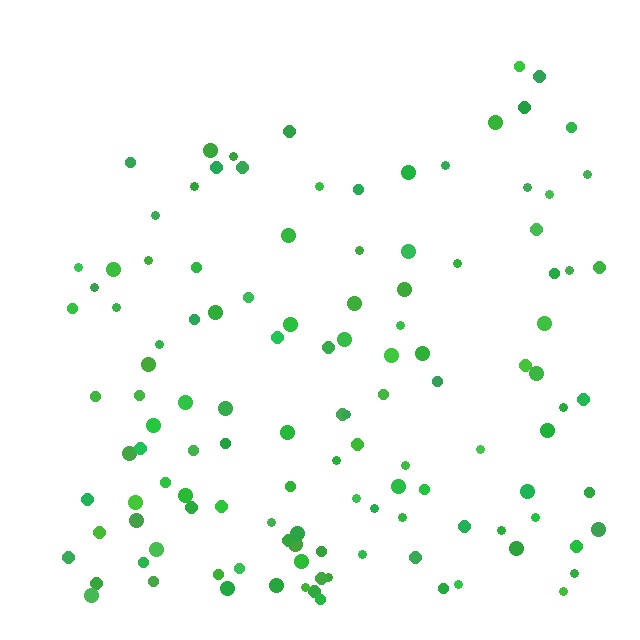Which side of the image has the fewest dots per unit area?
The top.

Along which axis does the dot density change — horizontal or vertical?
Vertical.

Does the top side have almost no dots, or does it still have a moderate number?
Still a moderate number, just noticeably fewer than the bottom.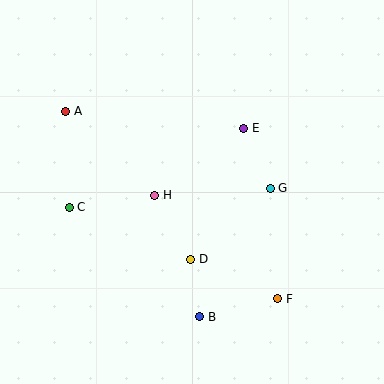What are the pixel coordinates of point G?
Point G is at (270, 188).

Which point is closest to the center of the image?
Point H at (155, 195) is closest to the center.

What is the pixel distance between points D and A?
The distance between D and A is 194 pixels.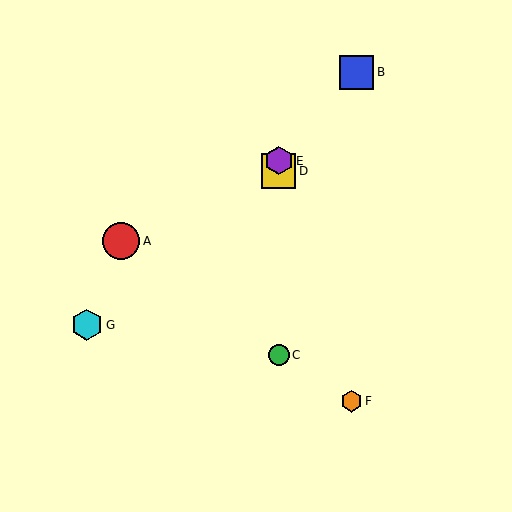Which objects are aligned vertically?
Objects C, D, E are aligned vertically.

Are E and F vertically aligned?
No, E is at x≈279 and F is at x≈351.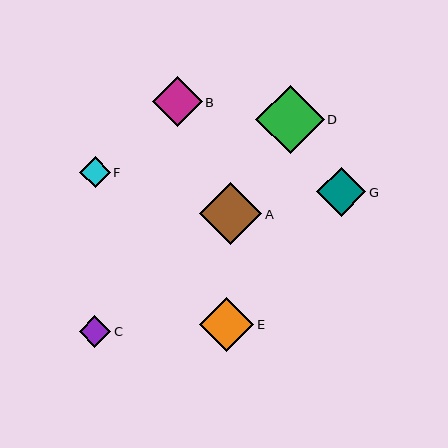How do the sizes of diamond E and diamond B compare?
Diamond E and diamond B are approximately the same size.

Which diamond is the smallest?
Diamond F is the smallest with a size of approximately 30 pixels.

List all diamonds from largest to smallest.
From largest to smallest: D, A, E, B, G, C, F.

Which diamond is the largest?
Diamond D is the largest with a size of approximately 68 pixels.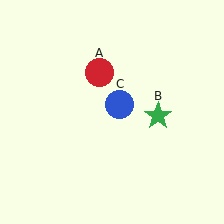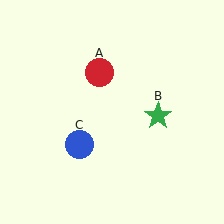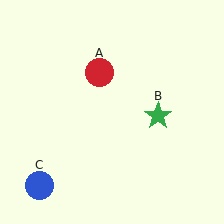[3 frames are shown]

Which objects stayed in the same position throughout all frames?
Red circle (object A) and green star (object B) remained stationary.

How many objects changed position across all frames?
1 object changed position: blue circle (object C).